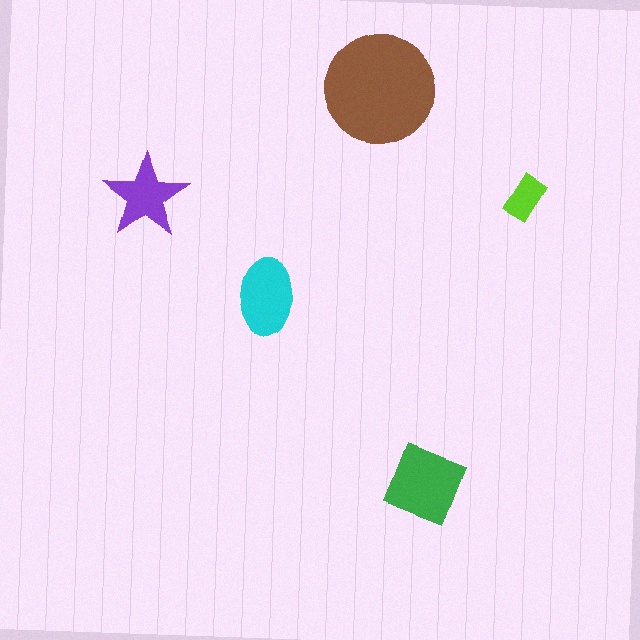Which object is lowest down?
The green square is bottommost.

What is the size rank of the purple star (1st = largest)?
4th.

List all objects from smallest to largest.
The lime rectangle, the purple star, the cyan ellipse, the green square, the brown circle.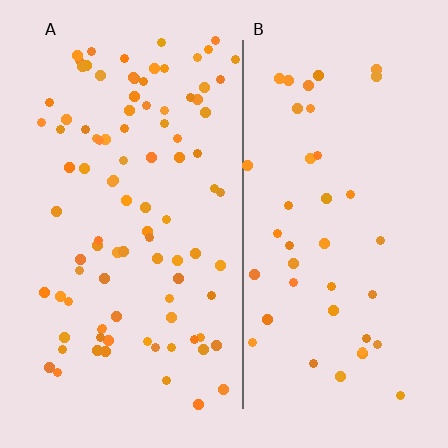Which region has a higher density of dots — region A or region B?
A (the left).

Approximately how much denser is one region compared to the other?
Approximately 2.3× — region A over region B.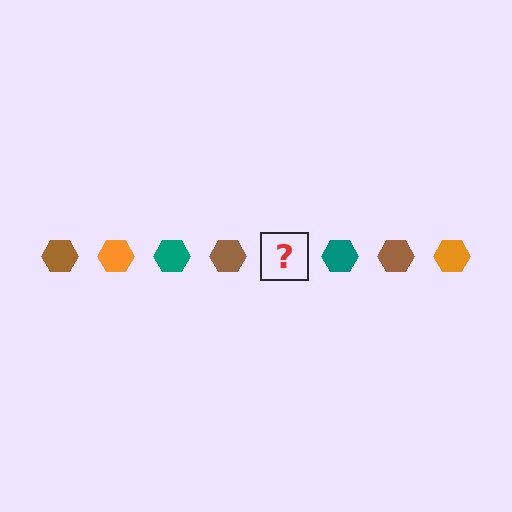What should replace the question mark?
The question mark should be replaced with an orange hexagon.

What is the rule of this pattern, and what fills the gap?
The rule is that the pattern cycles through brown, orange, teal hexagons. The gap should be filled with an orange hexagon.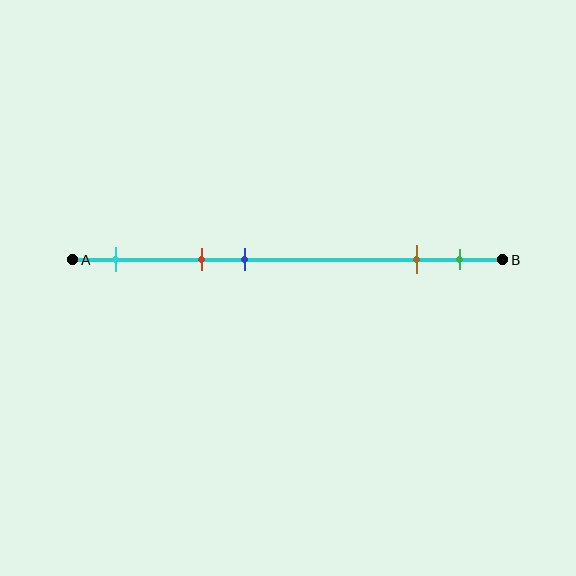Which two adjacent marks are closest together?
The brown and green marks are the closest adjacent pair.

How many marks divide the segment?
There are 5 marks dividing the segment.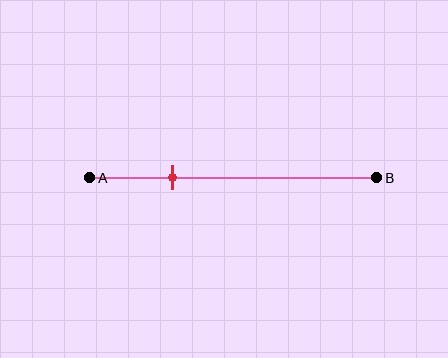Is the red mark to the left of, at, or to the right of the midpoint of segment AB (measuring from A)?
The red mark is to the left of the midpoint of segment AB.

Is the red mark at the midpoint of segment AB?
No, the mark is at about 30% from A, not at the 50% midpoint.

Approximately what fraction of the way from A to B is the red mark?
The red mark is approximately 30% of the way from A to B.